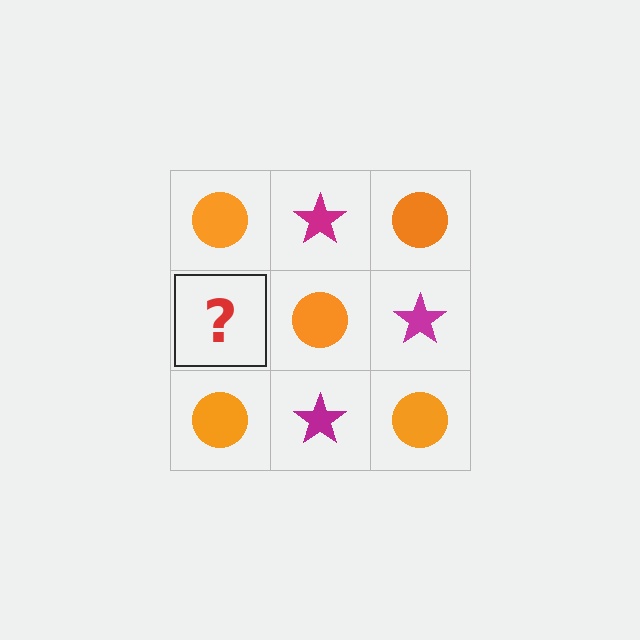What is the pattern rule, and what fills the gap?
The rule is that it alternates orange circle and magenta star in a checkerboard pattern. The gap should be filled with a magenta star.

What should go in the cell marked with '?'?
The missing cell should contain a magenta star.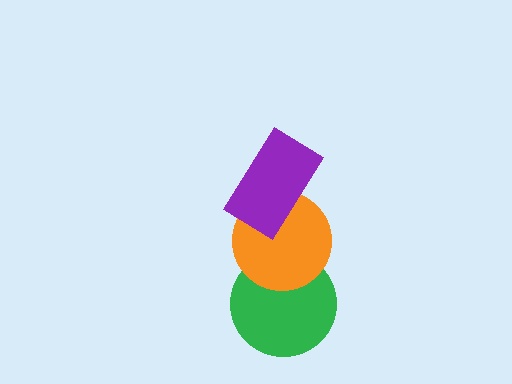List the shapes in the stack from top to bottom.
From top to bottom: the purple rectangle, the orange circle, the green circle.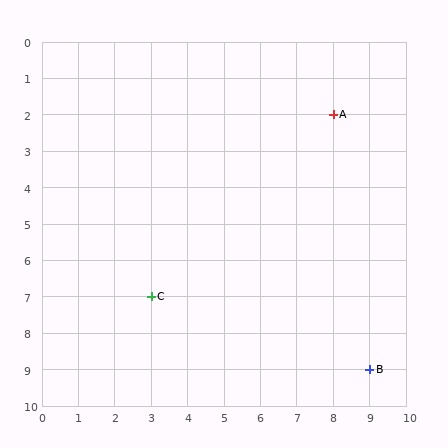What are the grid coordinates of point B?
Point B is at grid coordinates (9, 9).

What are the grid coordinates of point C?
Point C is at grid coordinates (3, 7).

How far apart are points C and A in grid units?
Points C and A are 5 columns and 5 rows apart (about 7.1 grid units diagonally).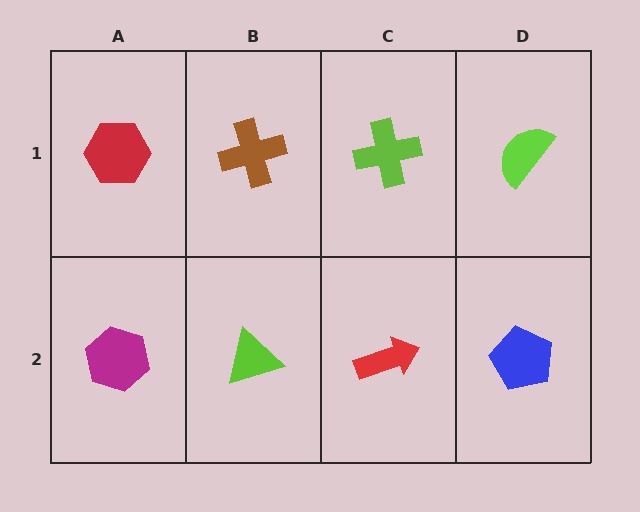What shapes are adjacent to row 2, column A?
A red hexagon (row 1, column A), a lime triangle (row 2, column B).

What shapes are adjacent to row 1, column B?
A lime triangle (row 2, column B), a red hexagon (row 1, column A), a lime cross (row 1, column C).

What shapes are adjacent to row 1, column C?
A red arrow (row 2, column C), a brown cross (row 1, column B), a lime semicircle (row 1, column D).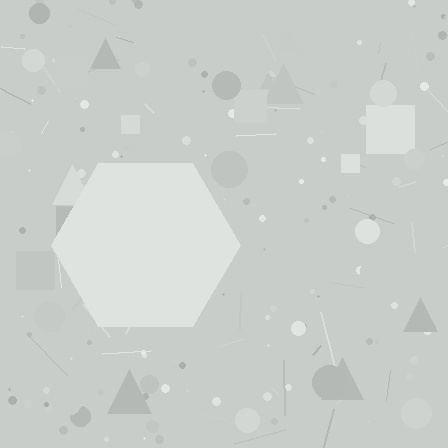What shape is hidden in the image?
A hexagon is hidden in the image.